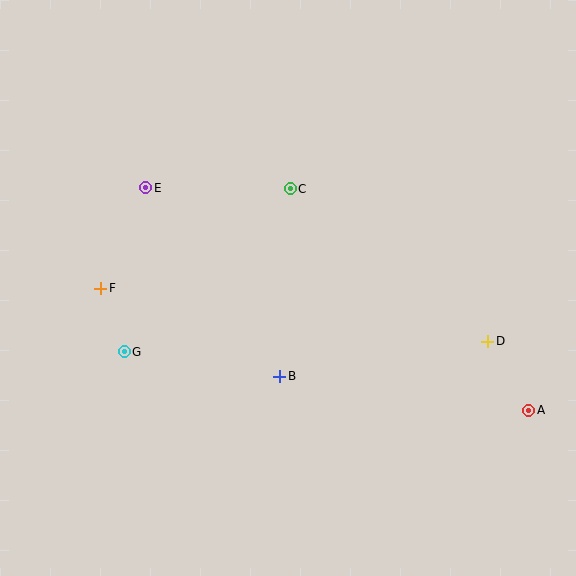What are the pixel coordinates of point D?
Point D is at (488, 341).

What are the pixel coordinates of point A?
Point A is at (529, 410).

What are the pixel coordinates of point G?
Point G is at (124, 352).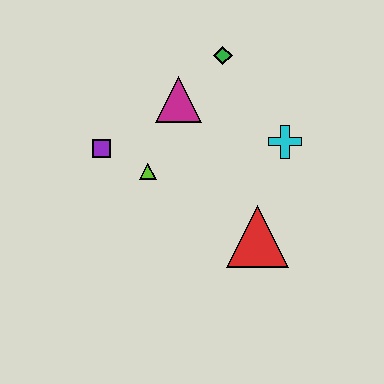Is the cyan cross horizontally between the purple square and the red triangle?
No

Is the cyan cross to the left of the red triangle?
No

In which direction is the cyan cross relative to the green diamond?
The cyan cross is below the green diamond.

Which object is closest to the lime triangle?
The purple square is closest to the lime triangle.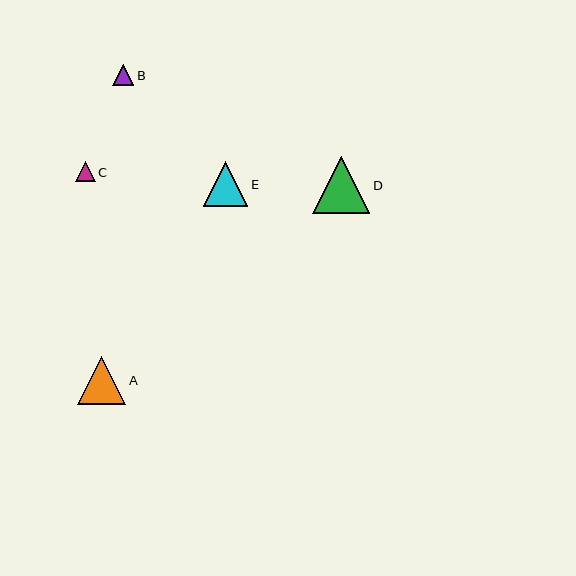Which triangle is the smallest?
Triangle C is the smallest with a size of approximately 20 pixels.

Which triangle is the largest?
Triangle D is the largest with a size of approximately 57 pixels.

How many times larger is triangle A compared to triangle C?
Triangle A is approximately 2.4 times the size of triangle C.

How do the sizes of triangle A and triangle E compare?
Triangle A and triangle E are approximately the same size.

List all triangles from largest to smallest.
From largest to smallest: D, A, E, B, C.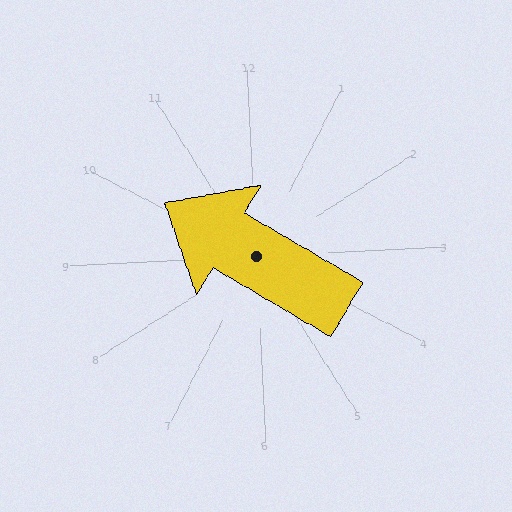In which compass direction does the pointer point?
Northwest.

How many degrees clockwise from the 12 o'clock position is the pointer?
Approximately 303 degrees.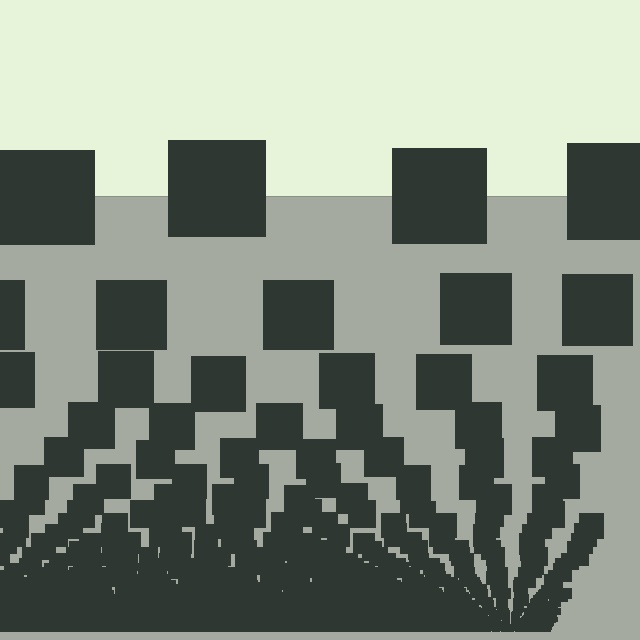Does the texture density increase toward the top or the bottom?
Density increases toward the bottom.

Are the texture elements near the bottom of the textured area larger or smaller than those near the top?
Smaller. The gradient is inverted — elements near the bottom are smaller and denser.